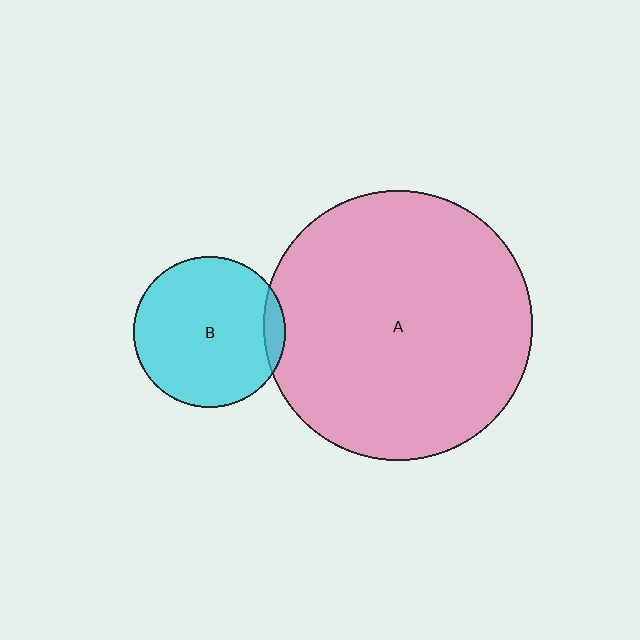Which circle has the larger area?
Circle A (pink).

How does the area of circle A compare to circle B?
Approximately 3.2 times.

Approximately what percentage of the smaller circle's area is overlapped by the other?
Approximately 5%.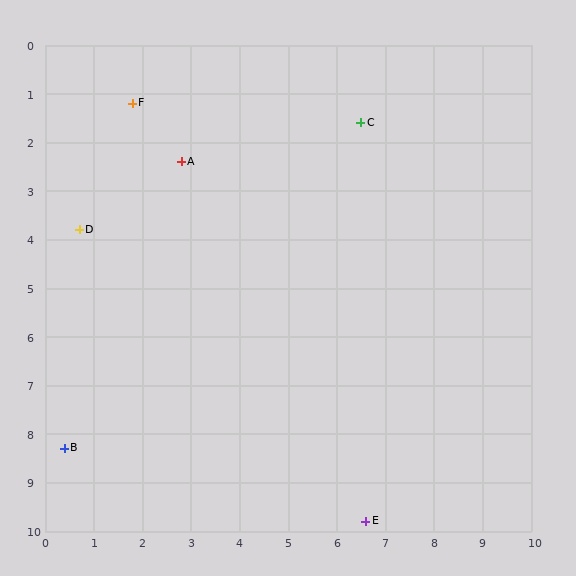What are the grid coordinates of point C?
Point C is at approximately (6.5, 1.6).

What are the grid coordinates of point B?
Point B is at approximately (0.4, 8.3).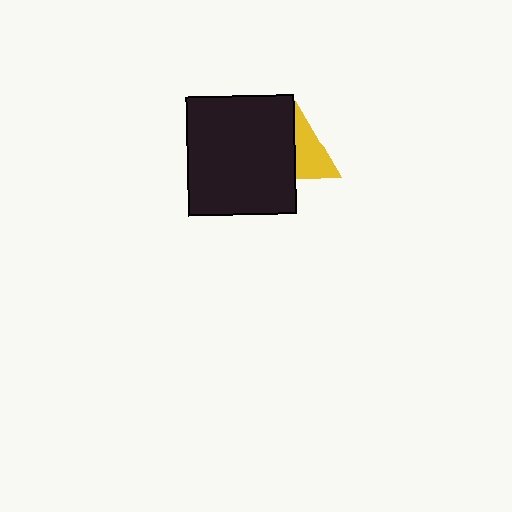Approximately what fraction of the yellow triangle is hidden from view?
Roughly 50% of the yellow triangle is hidden behind the black rectangle.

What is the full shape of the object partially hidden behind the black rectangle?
The partially hidden object is a yellow triangle.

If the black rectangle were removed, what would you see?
You would see the complete yellow triangle.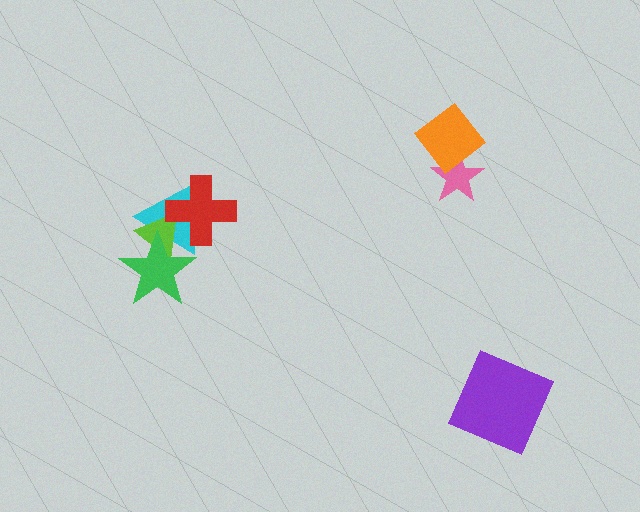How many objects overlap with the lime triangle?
3 objects overlap with the lime triangle.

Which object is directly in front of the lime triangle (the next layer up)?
The red cross is directly in front of the lime triangle.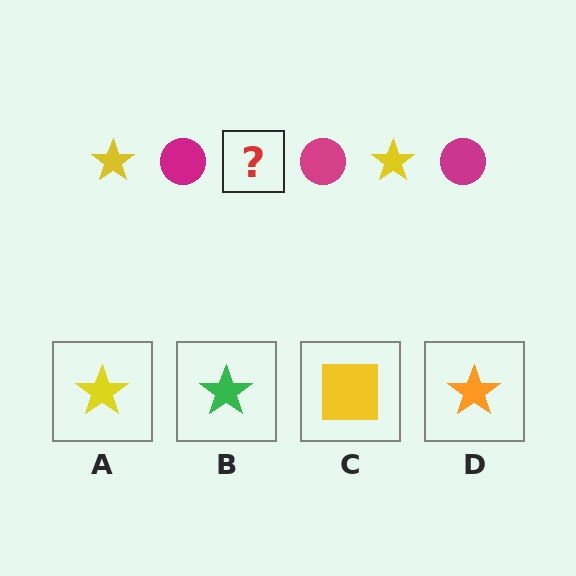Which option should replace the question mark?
Option A.